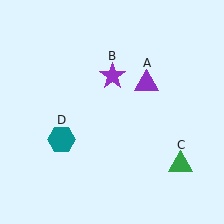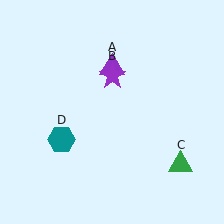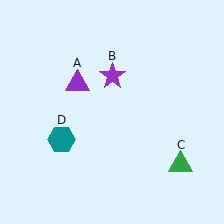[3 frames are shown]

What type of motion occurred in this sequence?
The purple triangle (object A) rotated counterclockwise around the center of the scene.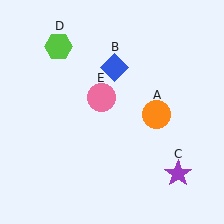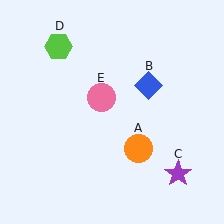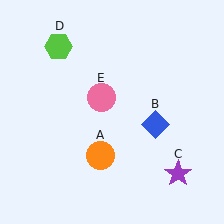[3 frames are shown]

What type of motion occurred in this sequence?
The orange circle (object A), blue diamond (object B) rotated clockwise around the center of the scene.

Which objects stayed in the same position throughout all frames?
Purple star (object C) and lime hexagon (object D) and pink circle (object E) remained stationary.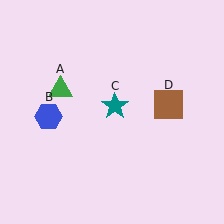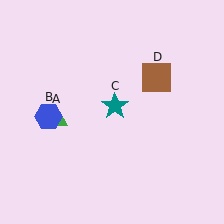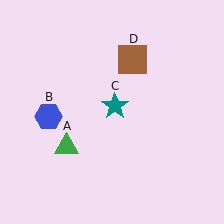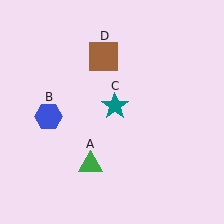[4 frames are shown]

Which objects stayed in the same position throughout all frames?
Blue hexagon (object B) and teal star (object C) remained stationary.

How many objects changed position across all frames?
2 objects changed position: green triangle (object A), brown square (object D).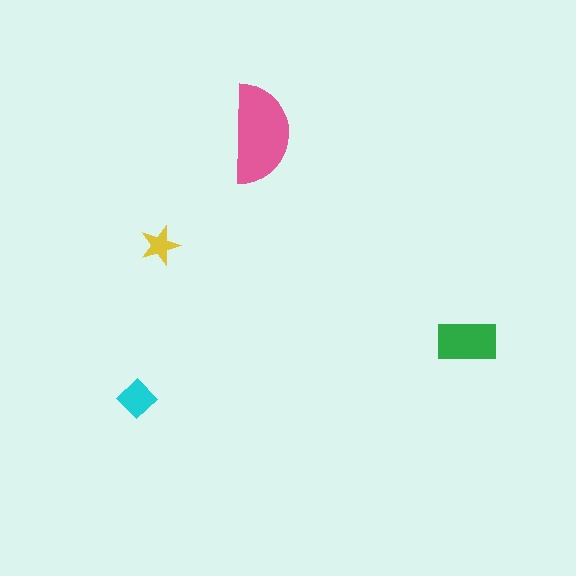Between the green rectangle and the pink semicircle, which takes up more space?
The pink semicircle.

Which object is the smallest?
The yellow star.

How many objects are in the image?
There are 4 objects in the image.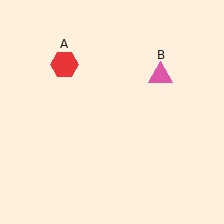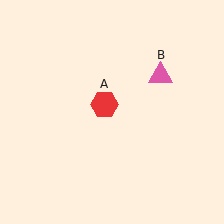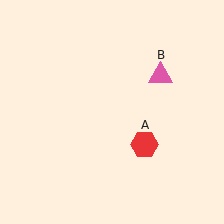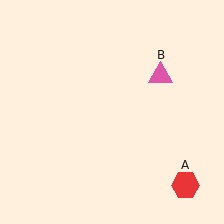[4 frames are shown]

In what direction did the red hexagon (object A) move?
The red hexagon (object A) moved down and to the right.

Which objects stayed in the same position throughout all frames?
Pink triangle (object B) remained stationary.